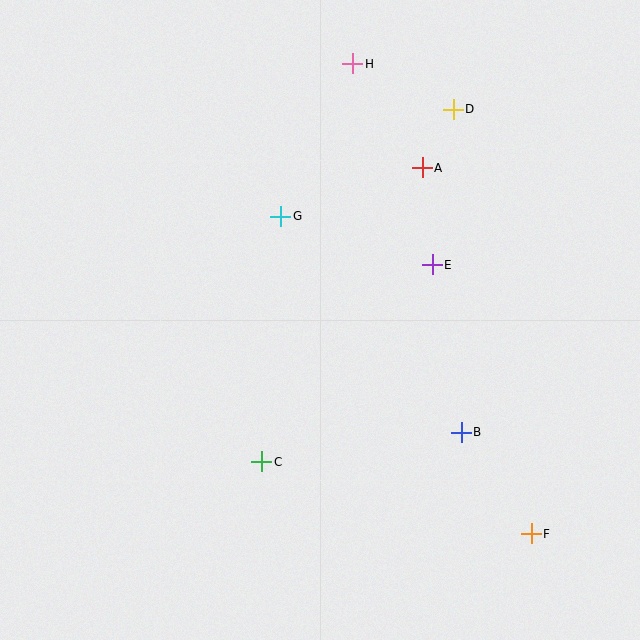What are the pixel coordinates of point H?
Point H is at (353, 64).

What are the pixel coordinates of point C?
Point C is at (262, 462).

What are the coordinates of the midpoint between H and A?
The midpoint between H and A is at (387, 116).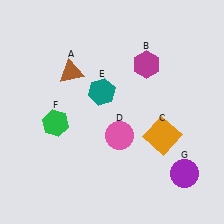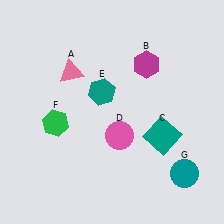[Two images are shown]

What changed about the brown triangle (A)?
In Image 1, A is brown. In Image 2, it changed to pink.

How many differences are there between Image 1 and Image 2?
There are 3 differences between the two images.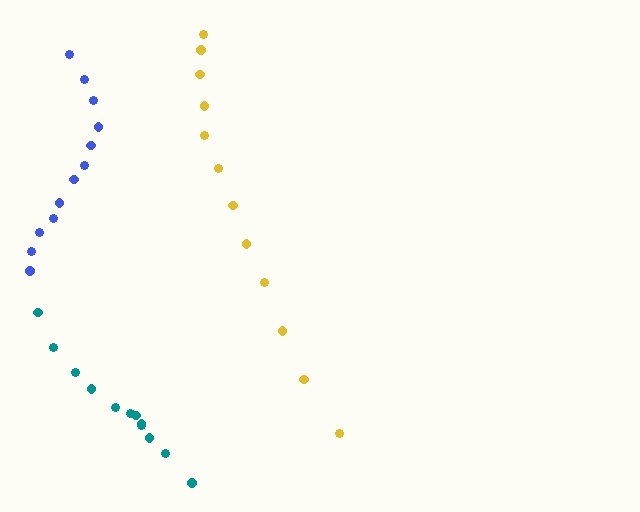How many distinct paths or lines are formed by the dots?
There are 3 distinct paths.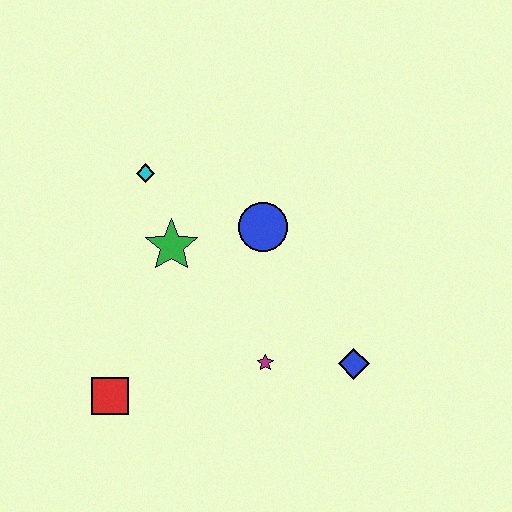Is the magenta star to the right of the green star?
Yes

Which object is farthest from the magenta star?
The cyan diamond is farthest from the magenta star.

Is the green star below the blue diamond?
No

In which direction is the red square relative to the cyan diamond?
The red square is below the cyan diamond.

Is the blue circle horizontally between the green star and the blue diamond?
Yes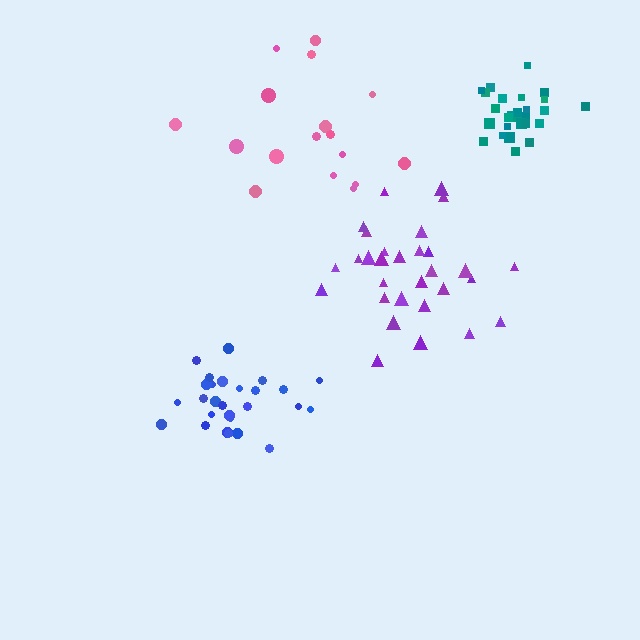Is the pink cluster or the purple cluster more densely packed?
Purple.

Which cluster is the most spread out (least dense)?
Pink.